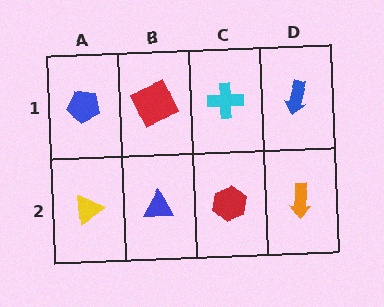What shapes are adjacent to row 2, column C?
A cyan cross (row 1, column C), a blue triangle (row 2, column B), an orange arrow (row 2, column D).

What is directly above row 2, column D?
A blue arrow.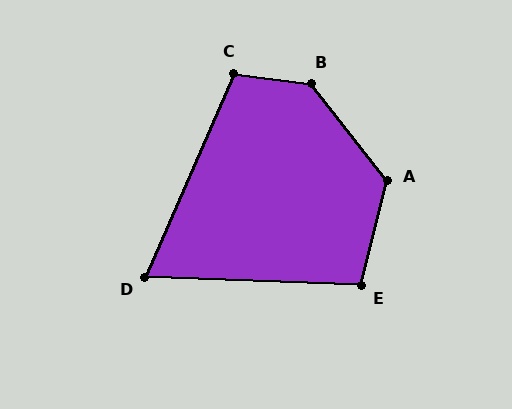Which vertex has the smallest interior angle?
D, at approximately 69 degrees.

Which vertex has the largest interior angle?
B, at approximately 135 degrees.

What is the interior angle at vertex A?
Approximately 129 degrees (obtuse).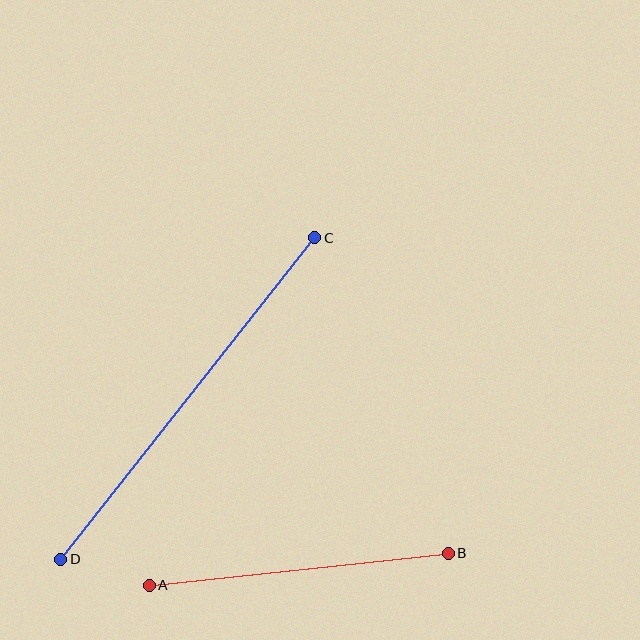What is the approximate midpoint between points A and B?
The midpoint is at approximately (299, 569) pixels.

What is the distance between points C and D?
The distance is approximately 410 pixels.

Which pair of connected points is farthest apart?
Points C and D are farthest apart.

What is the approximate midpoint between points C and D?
The midpoint is at approximately (188, 399) pixels.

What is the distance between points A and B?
The distance is approximately 300 pixels.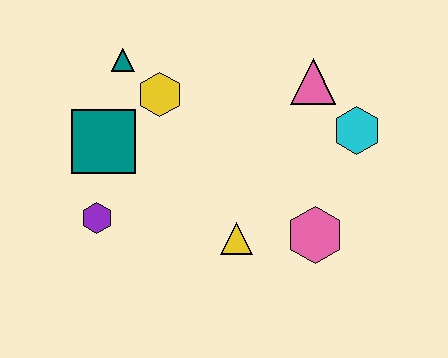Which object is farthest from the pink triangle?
The purple hexagon is farthest from the pink triangle.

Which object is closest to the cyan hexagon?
The pink triangle is closest to the cyan hexagon.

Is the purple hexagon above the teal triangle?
No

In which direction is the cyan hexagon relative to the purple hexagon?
The cyan hexagon is to the right of the purple hexagon.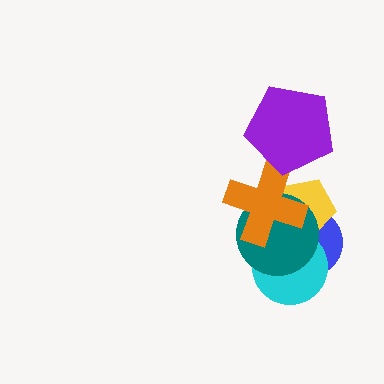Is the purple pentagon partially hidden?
No, no other shape covers it.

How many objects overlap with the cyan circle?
4 objects overlap with the cyan circle.